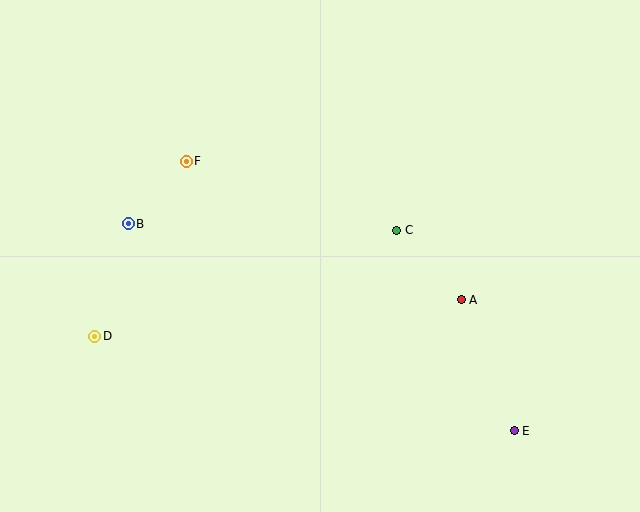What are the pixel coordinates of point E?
Point E is at (514, 431).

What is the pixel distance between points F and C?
The distance between F and C is 222 pixels.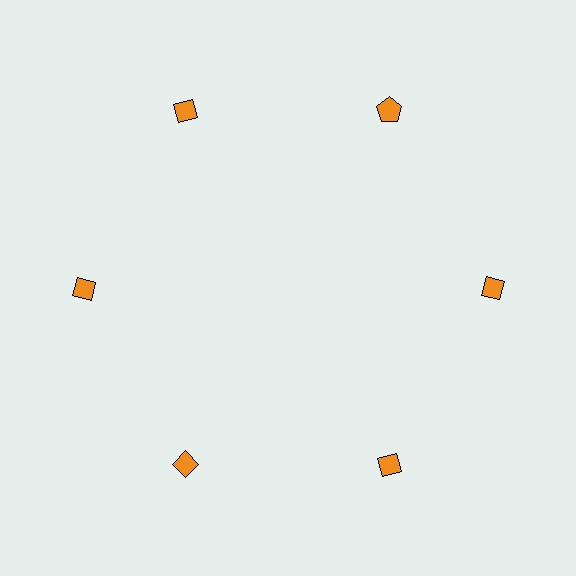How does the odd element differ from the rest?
It has a different shape: pentagon instead of diamond.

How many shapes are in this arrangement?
There are 6 shapes arranged in a ring pattern.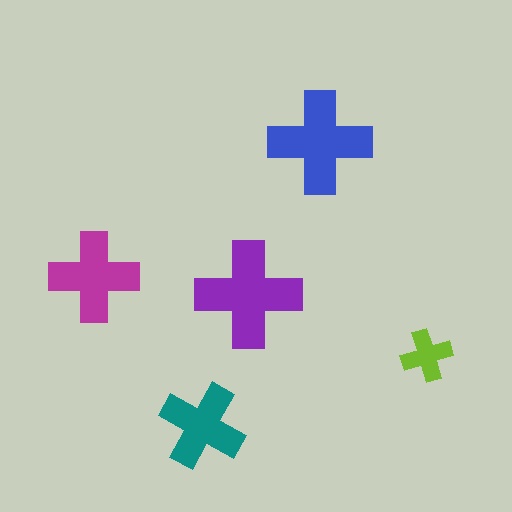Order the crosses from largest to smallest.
the purple one, the blue one, the magenta one, the teal one, the lime one.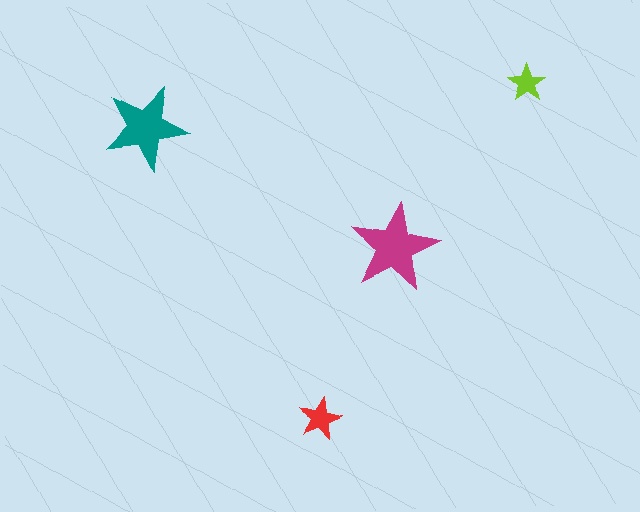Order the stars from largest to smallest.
the magenta one, the teal one, the red one, the lime one.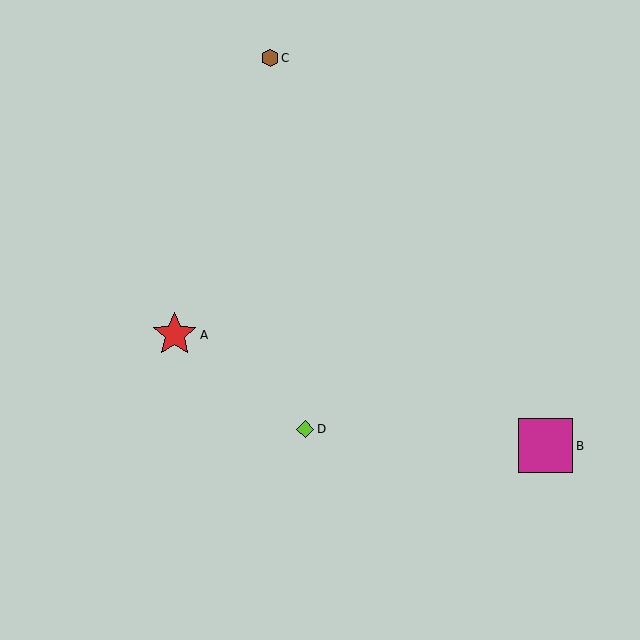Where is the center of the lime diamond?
The center of the lime diamond is at (305, 429).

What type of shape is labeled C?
Shape C is a brown hexagon.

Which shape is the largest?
The magenta square (labeled B) is the largest.